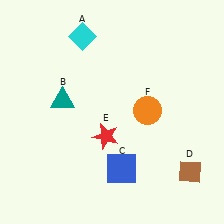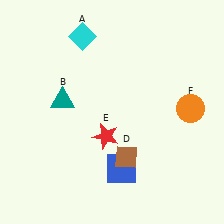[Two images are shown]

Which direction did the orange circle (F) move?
The orange circle (F) moved right.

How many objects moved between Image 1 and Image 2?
2 objects moved between the two images.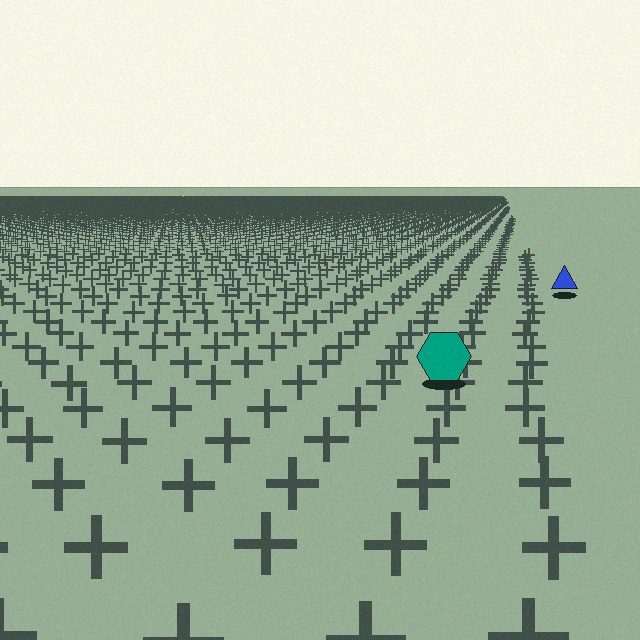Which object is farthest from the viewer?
The blue triangle is farthest from the viewer. It appears smaller and the ground texture around it is denser.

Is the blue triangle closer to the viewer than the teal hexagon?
No. The teal hexagon is closer — you can tell from the texture gradient: the ground texture is coarser near it.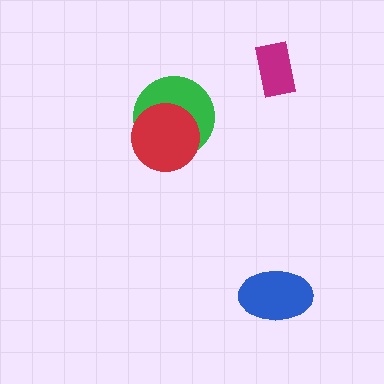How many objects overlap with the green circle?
1 object overlaps with the green circle.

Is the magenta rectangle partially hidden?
No, no other shape covers it.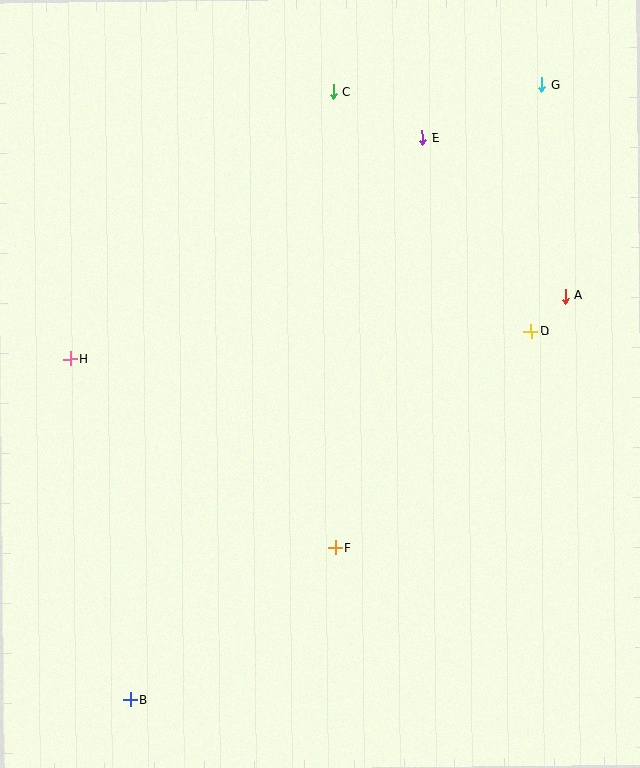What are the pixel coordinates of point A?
Point A is at (566, 296).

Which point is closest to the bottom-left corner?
Point B is closest to the bottom-left corner.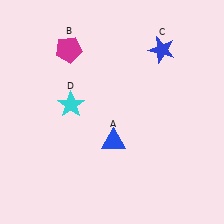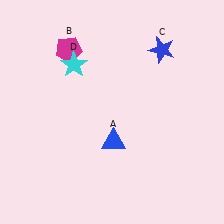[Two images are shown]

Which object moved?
The cyan star (D) moved up.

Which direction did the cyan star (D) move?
The cyan star (D) moved up.